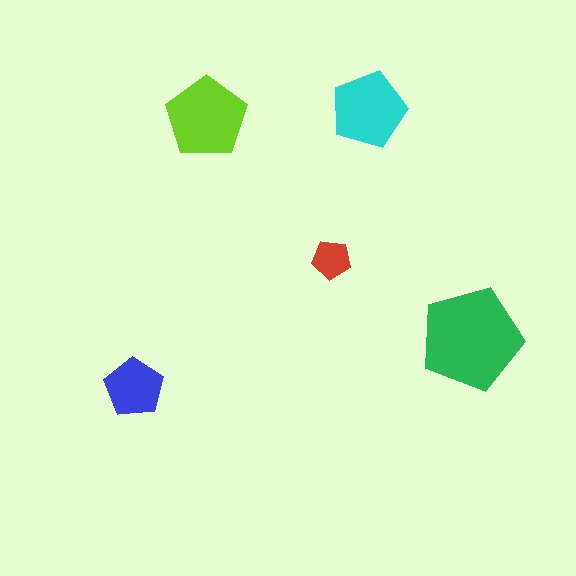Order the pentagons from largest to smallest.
the green one, the lime one, the cyan one, the blue one, the red one.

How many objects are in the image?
There are 5 objects in the image.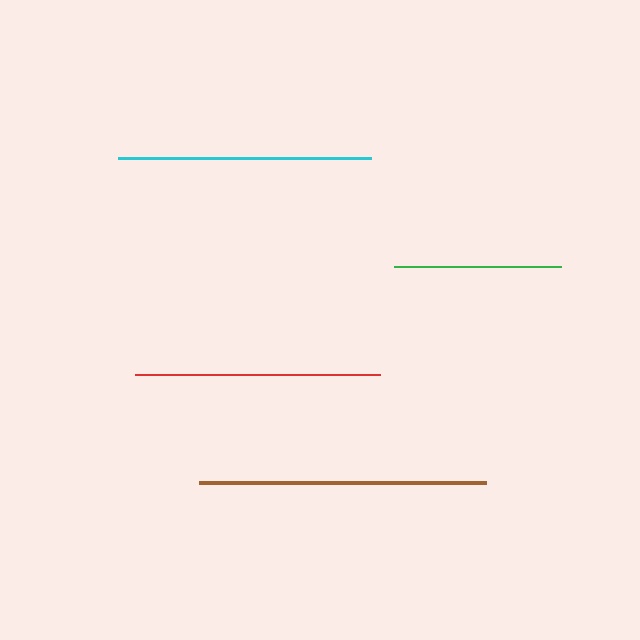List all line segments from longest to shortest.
From longest to shortest: brown, cyan, red, green.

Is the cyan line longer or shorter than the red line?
The cyan line is longer than the red line.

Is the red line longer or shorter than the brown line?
The brown line is longer than the red line.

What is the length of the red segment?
The red segment is approximately 245 pixels long.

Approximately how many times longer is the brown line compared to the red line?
The brown line is approximately 1.2 times the length of the red line.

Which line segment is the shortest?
The green line is the shortest at approximately 167 pixels.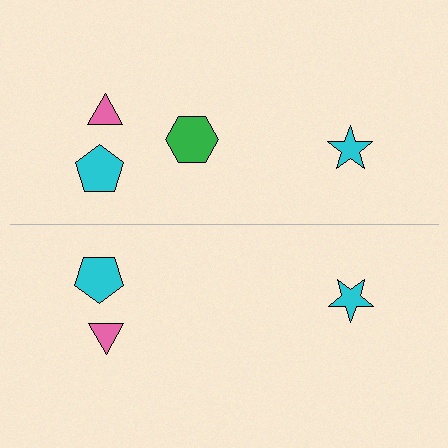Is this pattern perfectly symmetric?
No, the pattern is not perfectly symmetric. A green hexagon is missing from the bottom side.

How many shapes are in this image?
There are 7 shapes in this image.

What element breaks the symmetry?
A green hexagon is missing from the bottom side.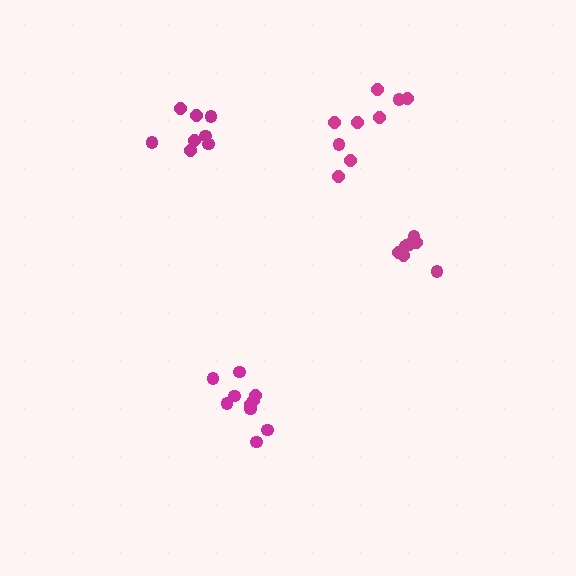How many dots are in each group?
Group 1: 8 dots, Group 2: 10 dots, Group 3: 9 dots, Group 4: 8 dots (35 total).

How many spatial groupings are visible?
There are 4 spatial groupings.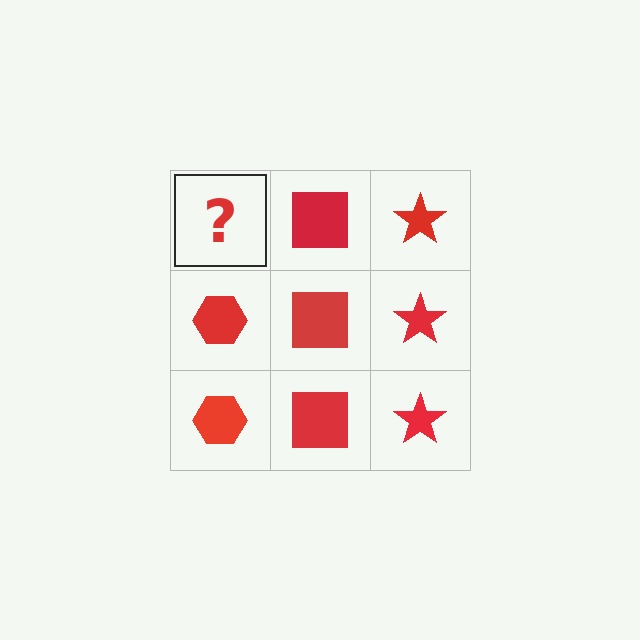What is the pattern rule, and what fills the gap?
The rule is that each column has a consistent shape. The gap should be filled with a red hexagon.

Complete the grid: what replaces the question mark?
The question mark should be replaced with a red hexagon.